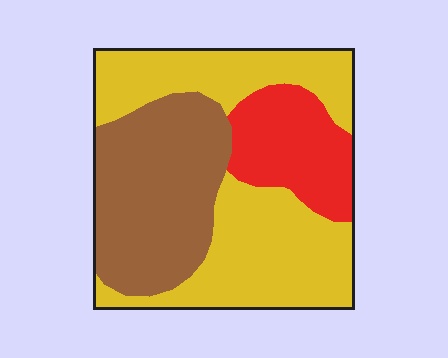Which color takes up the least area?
Red, at roughly 20%.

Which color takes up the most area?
Yellow, at roughly 50%.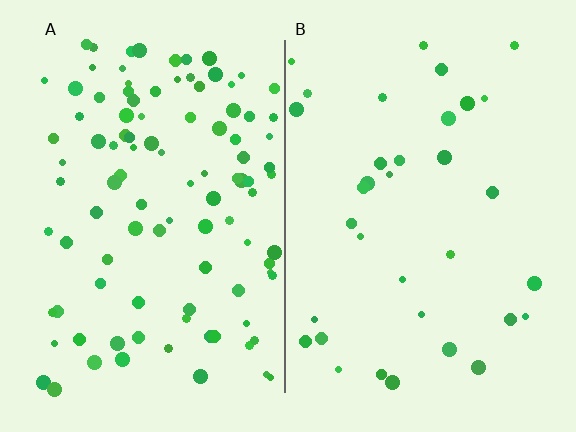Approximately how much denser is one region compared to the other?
Approximately 3.0× — region A over region B.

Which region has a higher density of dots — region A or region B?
A (the left).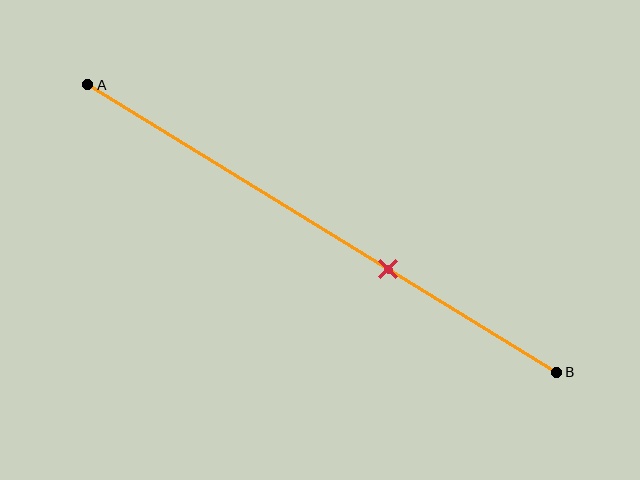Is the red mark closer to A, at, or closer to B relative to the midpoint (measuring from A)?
The red mark is closer to point B than the midpoint of segment AB.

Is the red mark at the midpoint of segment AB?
No, the mark is at about 65% from A, not at the 50% midpoint.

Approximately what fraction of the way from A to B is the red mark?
The red mark is approximately 65% of the way from A to B.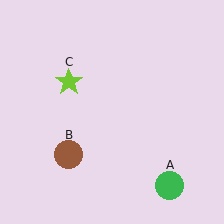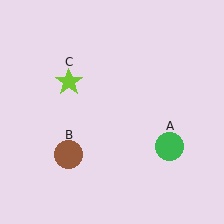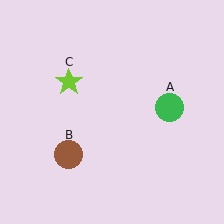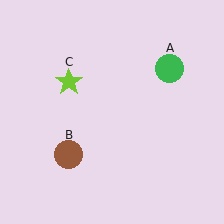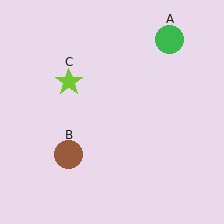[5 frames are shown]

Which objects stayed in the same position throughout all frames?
Brown circle (object B) and lime star (object C) remained stationary.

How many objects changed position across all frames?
1 object changed position: green circle (object A).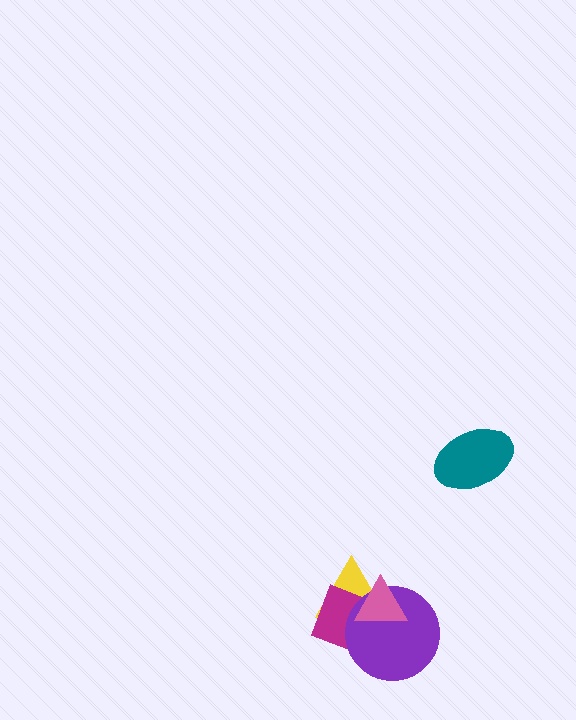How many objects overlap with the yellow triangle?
3 objects overlap with the yellow triangle.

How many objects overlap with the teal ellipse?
0 objects overlap with the teal ellipse.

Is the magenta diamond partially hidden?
Yes, it is partially covered by another shape.